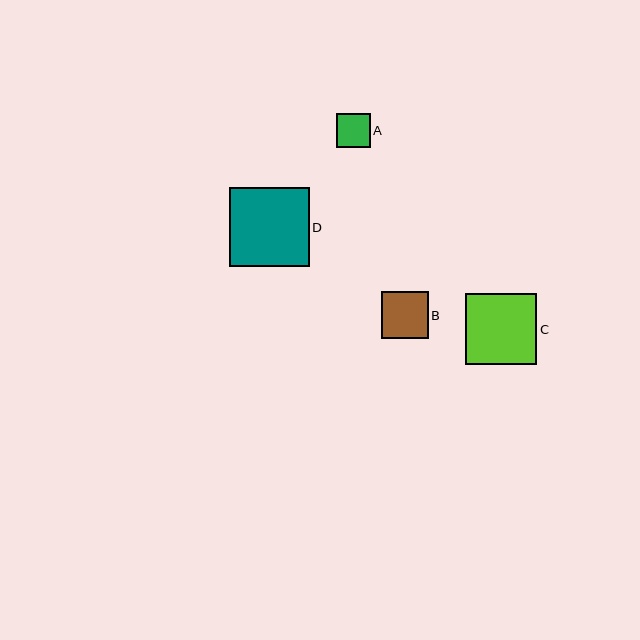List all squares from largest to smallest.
From largest to smallest: D, C, B, A.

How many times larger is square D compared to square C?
Square D is approximately 1.1 times the size of square C.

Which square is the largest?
Square D is the largest with a size of approximately 79 pixels.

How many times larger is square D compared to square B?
Square D is approximately 1.7 times the size of square B.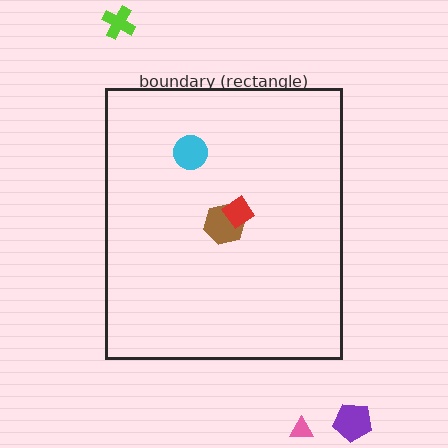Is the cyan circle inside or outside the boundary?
Inside.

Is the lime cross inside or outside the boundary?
Outside.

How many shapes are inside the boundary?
3 inside, 3 outside.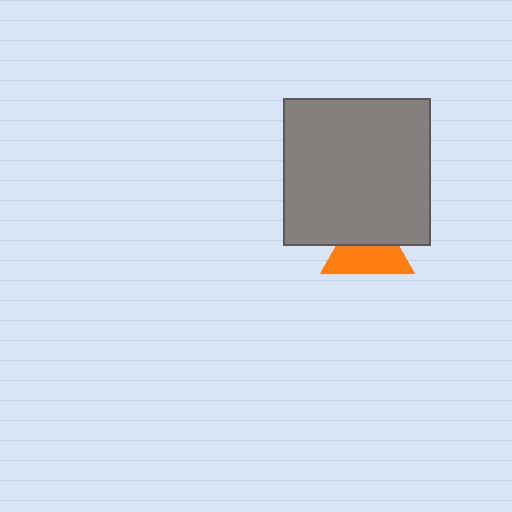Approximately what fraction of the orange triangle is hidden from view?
Roughly 44% of the orange triangle is hidden behind the gray square.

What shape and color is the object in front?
The object in front is a gray square.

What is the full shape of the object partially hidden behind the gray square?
The partially hidden object is an orange triangle.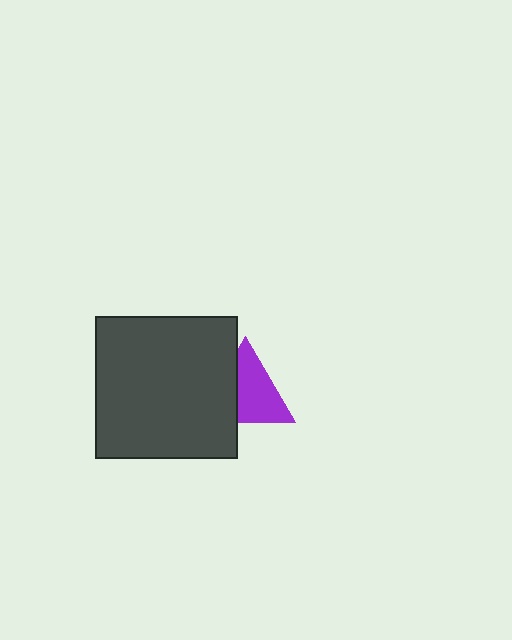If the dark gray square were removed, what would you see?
You would see the complete purple triangle.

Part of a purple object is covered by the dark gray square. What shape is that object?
It is a triangle.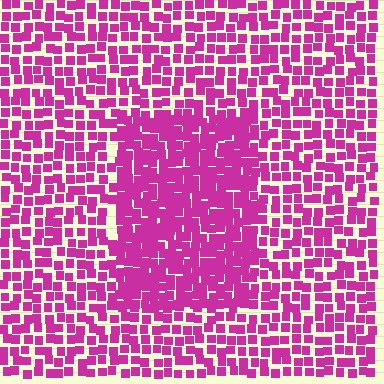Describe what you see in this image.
The image contains small magenta elements arranged at two different densities. A rectangle-shaped region is visible where the elements are more densely packed than the surrounding area.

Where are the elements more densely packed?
The elements are more densely packed inside the rectangle boundary.